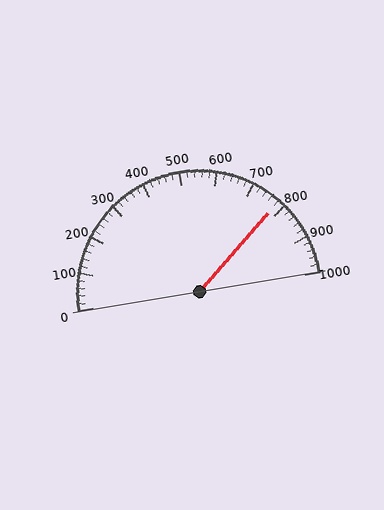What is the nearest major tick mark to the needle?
The nearest major tick mark is 800.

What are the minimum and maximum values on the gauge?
The gauge ranges from 0 to 1000.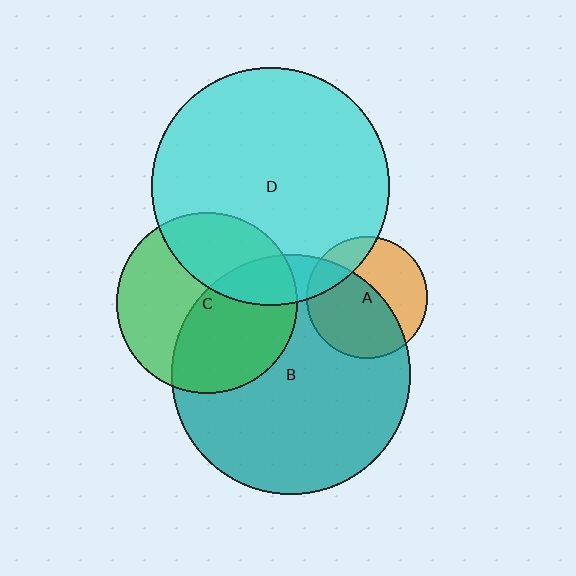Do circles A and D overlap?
Yes.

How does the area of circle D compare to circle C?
Approximately 1.7 times.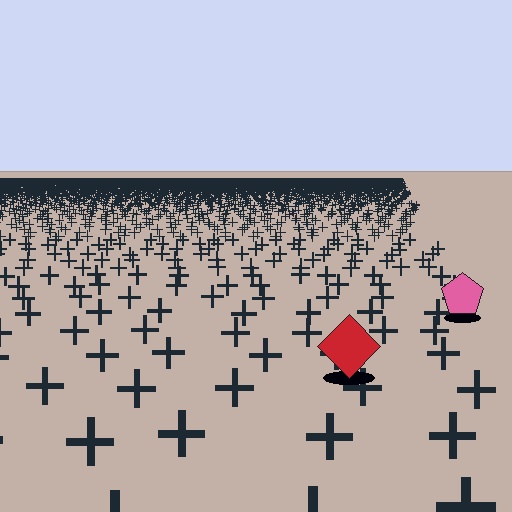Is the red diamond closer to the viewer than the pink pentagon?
Yes. The red diamond is closer — you can tell from the texture gradient: the ground texture is coarser near it.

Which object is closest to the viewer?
The red diamond is closest. The texture marks near it are larger and more spread out.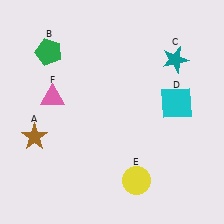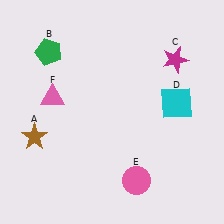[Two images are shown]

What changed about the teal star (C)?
In Image 1, C is teal. In Image 2, it changed to magenta.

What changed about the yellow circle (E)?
In Image 1, E is yellow. In Image 2, it changed to pink.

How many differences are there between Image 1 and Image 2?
There are 2 differences between the two images.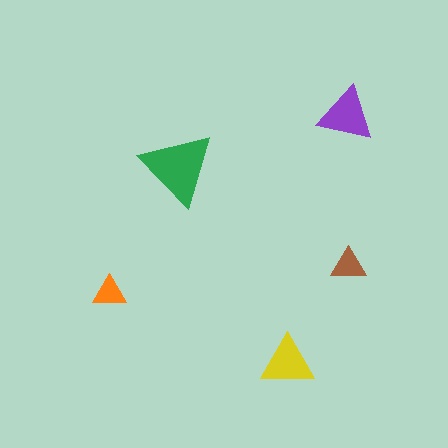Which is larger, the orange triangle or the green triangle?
The green one.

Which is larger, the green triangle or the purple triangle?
The green one.